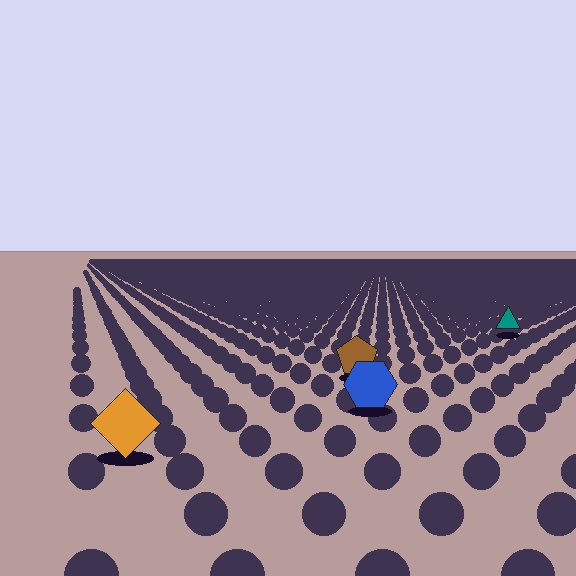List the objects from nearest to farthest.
From nearest to farthest: the orange diamond, the blue hexagon, the brown pentagon, the teal triangle.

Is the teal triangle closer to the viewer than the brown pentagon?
No. The brown pentagon is closer — you can tell from the texture gradient: the ground texture is coarser near it.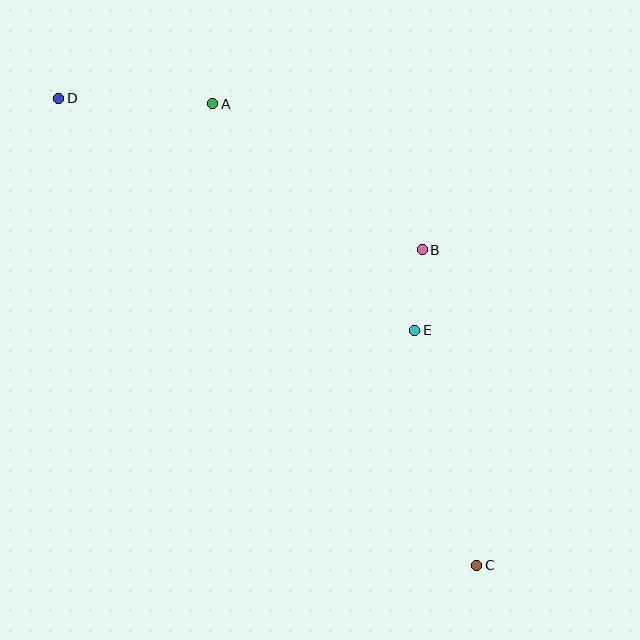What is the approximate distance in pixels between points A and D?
The distance between A and D is approximately 154 pixels.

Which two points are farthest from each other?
Points C and D are farthest from each other.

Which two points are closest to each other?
Points B and E are closest to each other.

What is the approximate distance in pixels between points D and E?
The distance between D and E is approximately 425 pixels.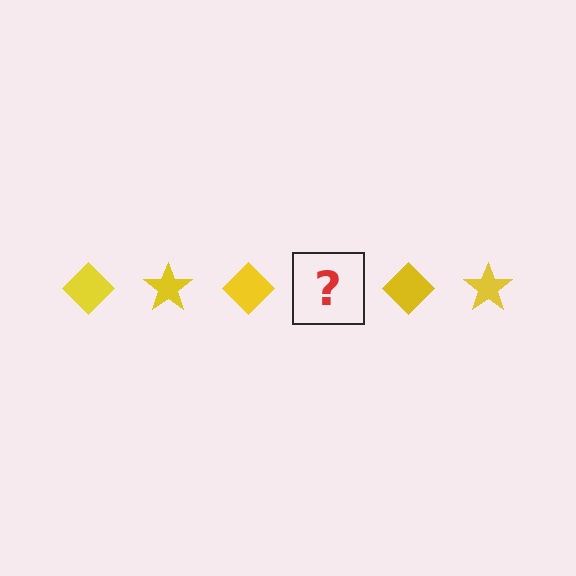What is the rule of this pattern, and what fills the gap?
The rule is that the pattern cycles through diamond, star shapes in yellow. The gap should be filled with a yellow star.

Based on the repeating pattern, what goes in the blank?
The blank should be a yellow star.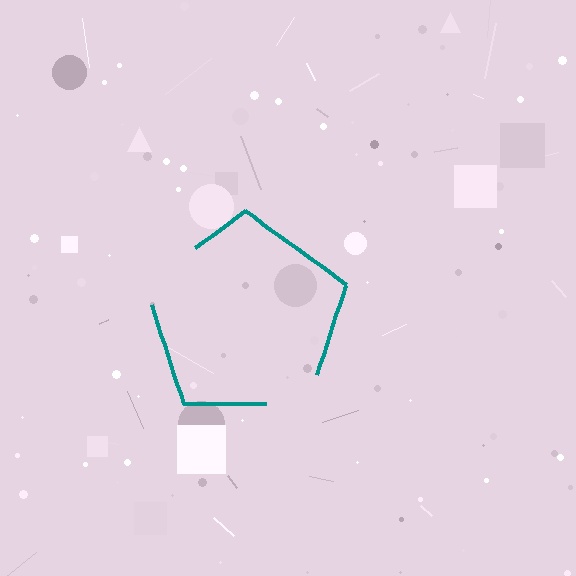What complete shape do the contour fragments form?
The contour fragments form a pentagon.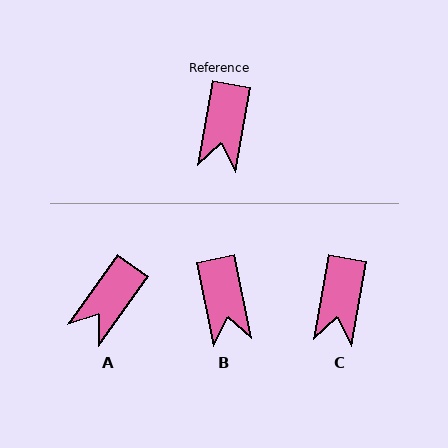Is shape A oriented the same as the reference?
No, it is off by about 26 degrees.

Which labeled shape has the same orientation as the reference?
C.